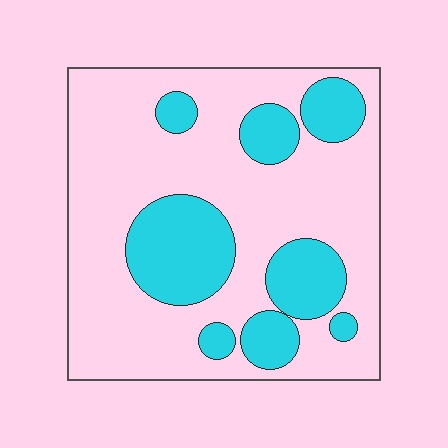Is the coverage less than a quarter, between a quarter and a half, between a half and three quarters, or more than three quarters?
Between a quarter and a half.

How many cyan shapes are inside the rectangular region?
8.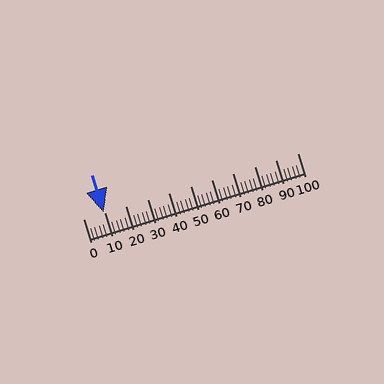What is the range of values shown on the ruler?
The ruler shows values from 0 to 100.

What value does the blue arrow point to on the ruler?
The blue arrow points to approximately 10.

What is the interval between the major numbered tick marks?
The major tick marks are spaced 10 units apart.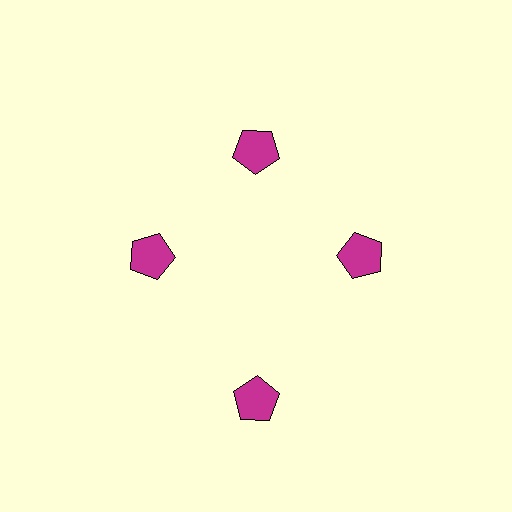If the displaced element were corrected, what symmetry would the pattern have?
It would have 4-fold rotational symmetry — the pattern would map onto itself every 90 degrees.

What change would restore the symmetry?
The symmetry would be restored by moving it inward, back onto the ring so that all 4 pentagons sit at equal angles and equal distance from the center.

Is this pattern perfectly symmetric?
No. The 4 magenta pentagons are arranged in a ring, but one element near the 6 o'clock position is pushed outward from the center, breaking the 4-fold rotational symmetry.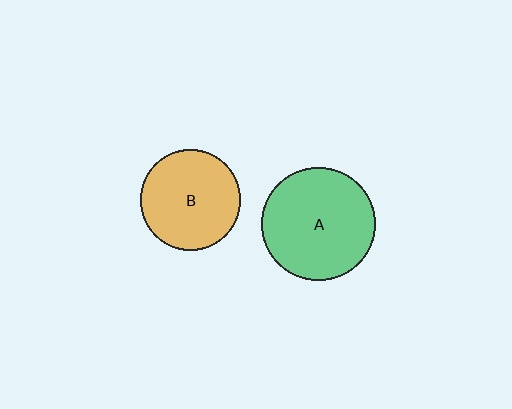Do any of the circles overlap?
No, none of the circles overlap.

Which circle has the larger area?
Circle A (green).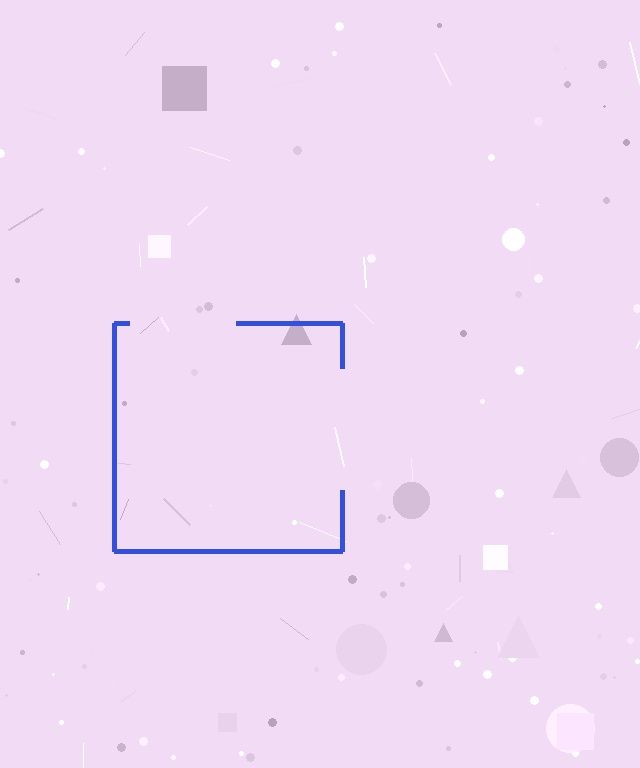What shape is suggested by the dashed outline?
The dashed outline suggests a square.